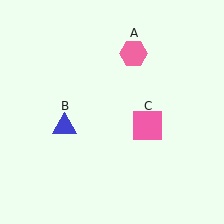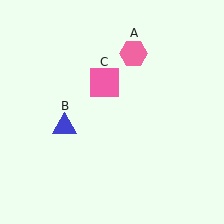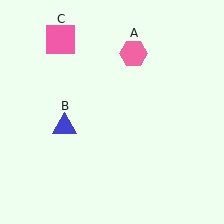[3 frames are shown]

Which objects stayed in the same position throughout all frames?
Pink hexagon (object A) and blue triangle (object B) remained stationary.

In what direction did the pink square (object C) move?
The pink square (object C) moved up and to the left.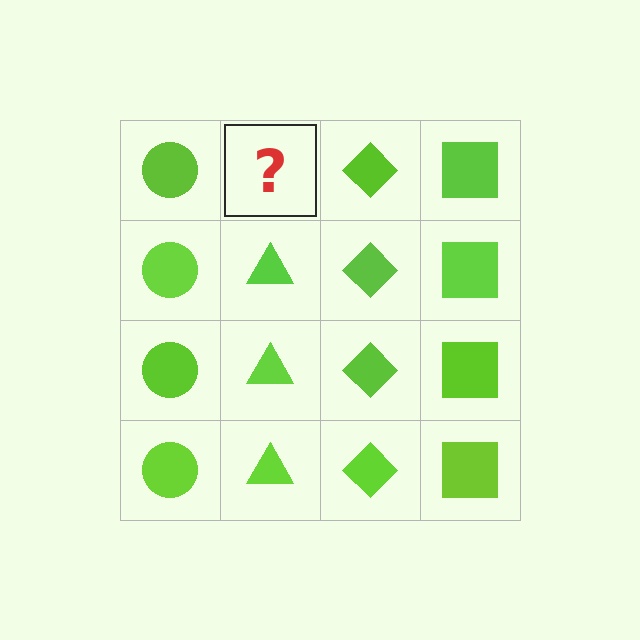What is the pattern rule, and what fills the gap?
The rule is that each column has a consistent shape. The gap should be filled with a lime triangle.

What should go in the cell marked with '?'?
The missing cell should contain a lime triangle.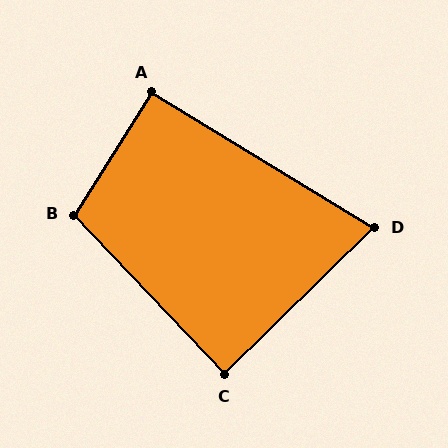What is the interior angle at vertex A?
Approximately 91 degrees (approximately right).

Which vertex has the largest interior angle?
B, at approximately 104 degrees.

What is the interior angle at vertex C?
Approximately 89 degrees (approximately right).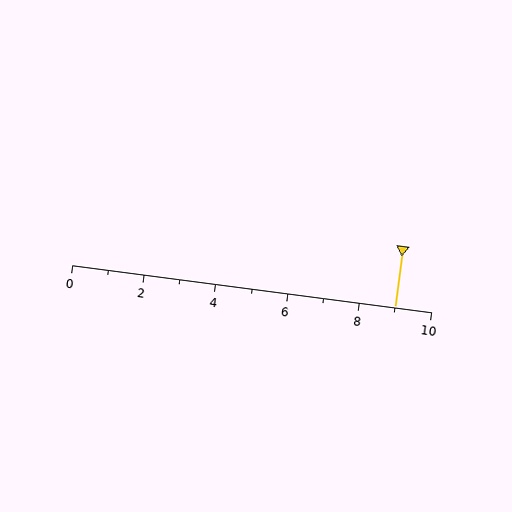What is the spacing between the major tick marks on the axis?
The major ticks are spaced 2 apart.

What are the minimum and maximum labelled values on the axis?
The axis runs from 0 to 10.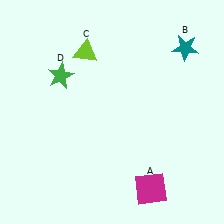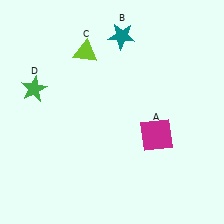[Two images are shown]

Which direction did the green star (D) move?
The green star (D) moved left.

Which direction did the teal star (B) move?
The teal star (B) moved left.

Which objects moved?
The objects that moved are: the magenta square (A), the teal star (B), the green star (D).